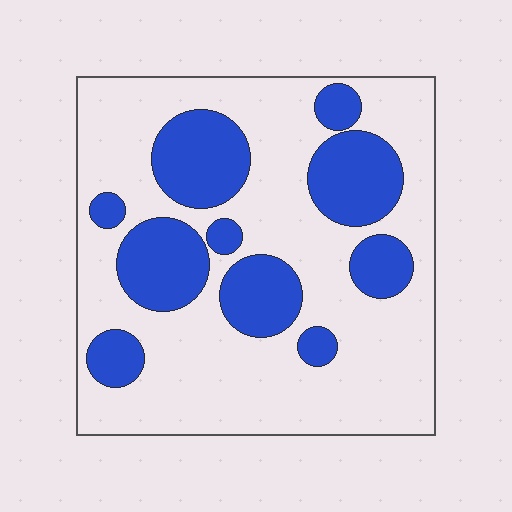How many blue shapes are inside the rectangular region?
10.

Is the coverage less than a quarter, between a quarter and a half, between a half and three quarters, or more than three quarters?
Between a quarter and a half.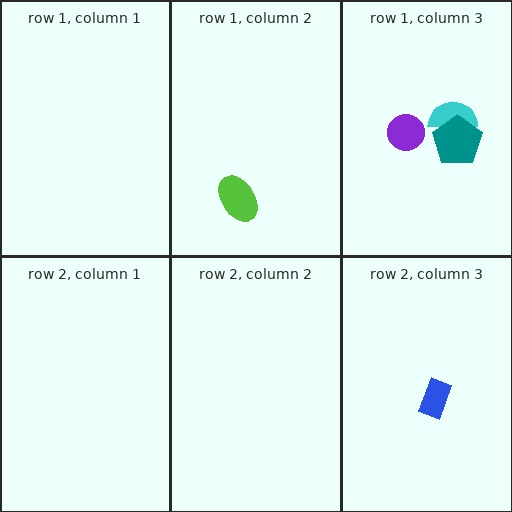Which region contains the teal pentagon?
The row 1, column 3 region.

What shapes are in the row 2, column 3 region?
The blue rectangle.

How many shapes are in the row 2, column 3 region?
1.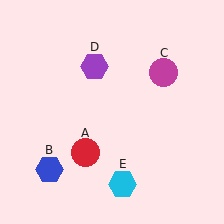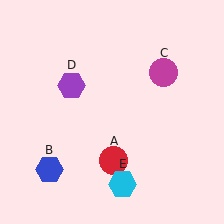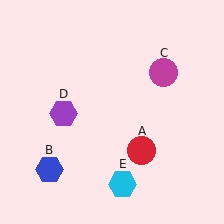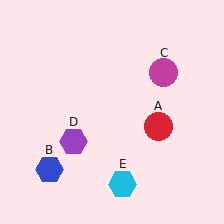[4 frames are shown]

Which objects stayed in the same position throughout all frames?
Blue hexagon (object B) and magenta circle (object C) and cyan hexagon (object E) remained stationary.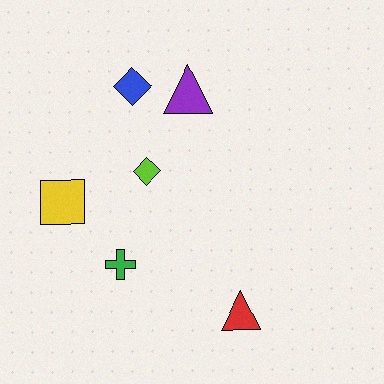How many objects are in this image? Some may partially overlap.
There are 6 objects.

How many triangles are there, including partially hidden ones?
There are 2 triangles.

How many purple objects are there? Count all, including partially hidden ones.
There is 1 purple object.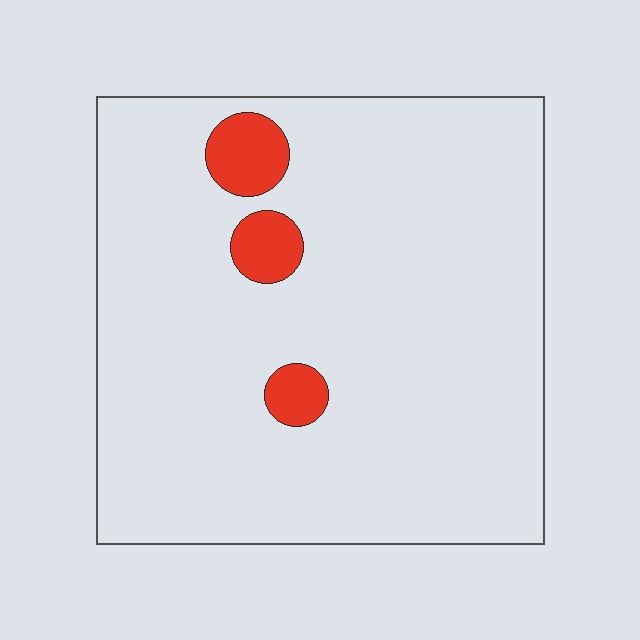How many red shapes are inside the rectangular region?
3.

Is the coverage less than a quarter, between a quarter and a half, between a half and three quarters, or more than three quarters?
Less than a quarter.